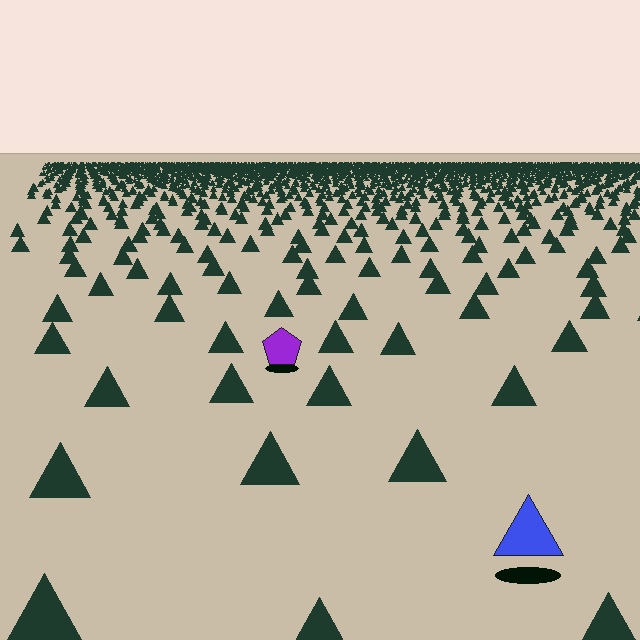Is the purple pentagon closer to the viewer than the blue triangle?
No. The blue triangle is closer — you can tell from the texture gradient: the ground texture is coarser near it.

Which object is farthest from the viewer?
The purple pentagon is farthest from the viewer. It appears smaller and the ground texture around it is denser.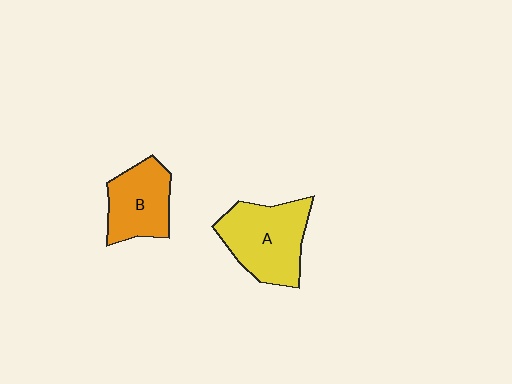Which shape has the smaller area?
Shape B (orange).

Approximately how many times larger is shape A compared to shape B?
Approximately 1.3 times.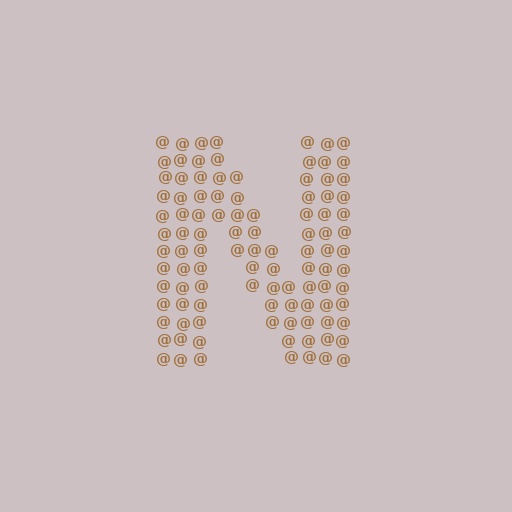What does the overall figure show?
The overall figure shows the letter N.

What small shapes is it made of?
It is made of small at signs.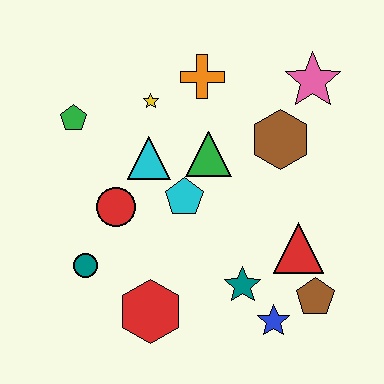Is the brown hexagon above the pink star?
No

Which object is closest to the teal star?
The blue star is closest to the teal star.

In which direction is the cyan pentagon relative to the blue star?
The cyan pentagon is above the blue star.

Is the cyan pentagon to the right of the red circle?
Yes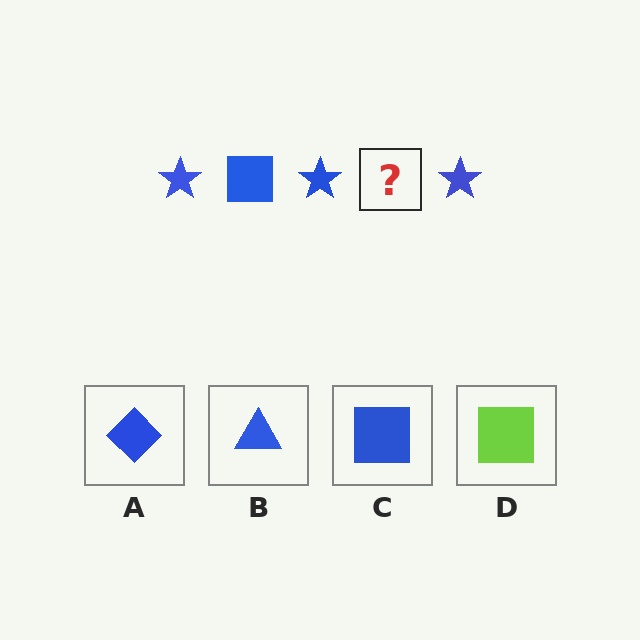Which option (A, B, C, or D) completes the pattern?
C.